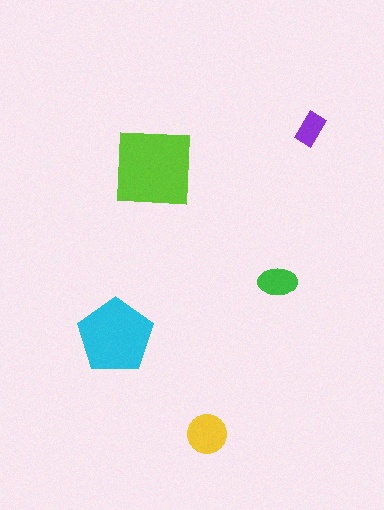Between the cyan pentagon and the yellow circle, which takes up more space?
The cyan pentagon.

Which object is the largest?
The lime square.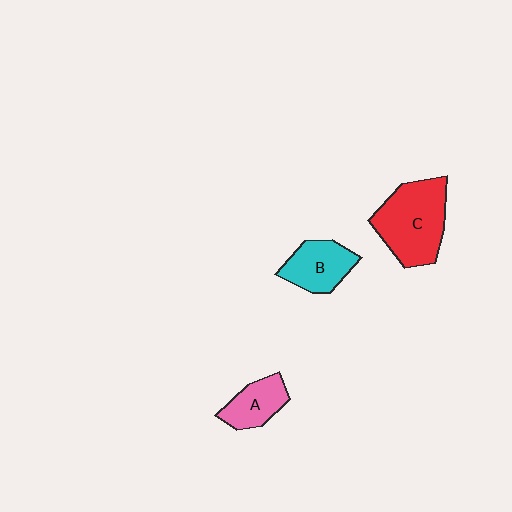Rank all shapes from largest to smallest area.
From largest to smallest: C (red), B (cyan), A (pink).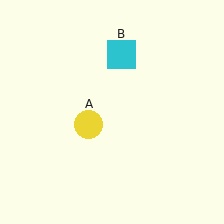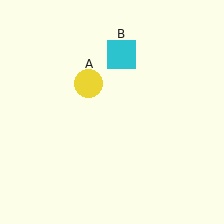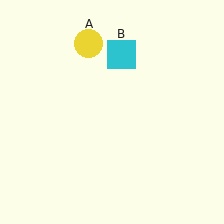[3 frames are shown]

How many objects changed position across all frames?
1 object changed position: yellow circle (object A).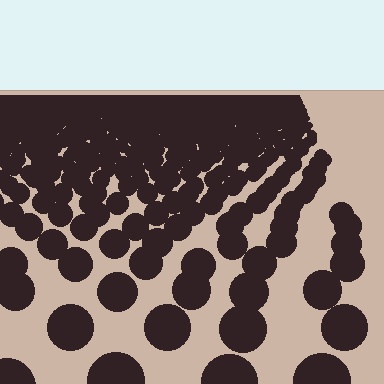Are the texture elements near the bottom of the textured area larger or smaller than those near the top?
Larger. Near the bottom, elements are closer to the viewer and appear at a bigger on-screen size.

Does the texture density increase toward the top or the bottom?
Density increases toward the top.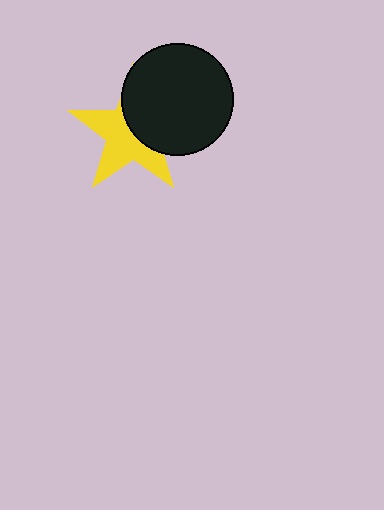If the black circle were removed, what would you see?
You would see the complete yellow star.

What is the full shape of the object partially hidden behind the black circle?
The partially hidden object is a yellow star.